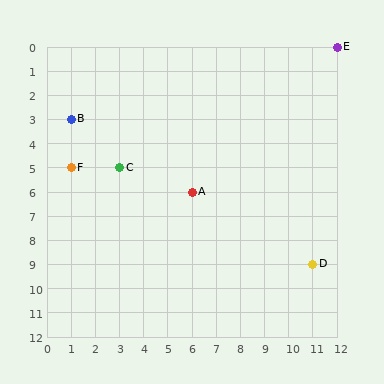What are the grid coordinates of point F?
Point F is at grid coordinates (1, 5).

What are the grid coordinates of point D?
Point D is at grid coordinates (11, 9).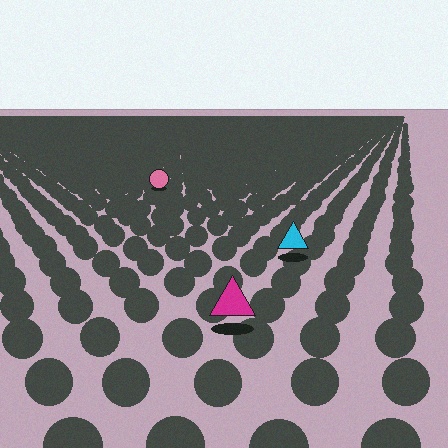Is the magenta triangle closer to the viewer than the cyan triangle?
Yes. The magenta triangle is closer — you can tell from the texture gradient: the ground texture is coarser near it.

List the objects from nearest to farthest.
From nearest to farthest: the magenta triangle, the cyan triangle, the pink circle.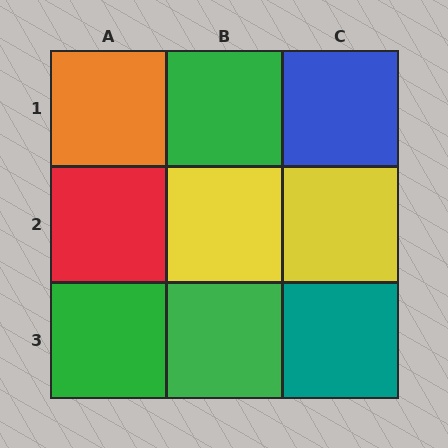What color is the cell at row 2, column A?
Red.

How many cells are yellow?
2 cells are yellow.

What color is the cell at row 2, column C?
Yellow.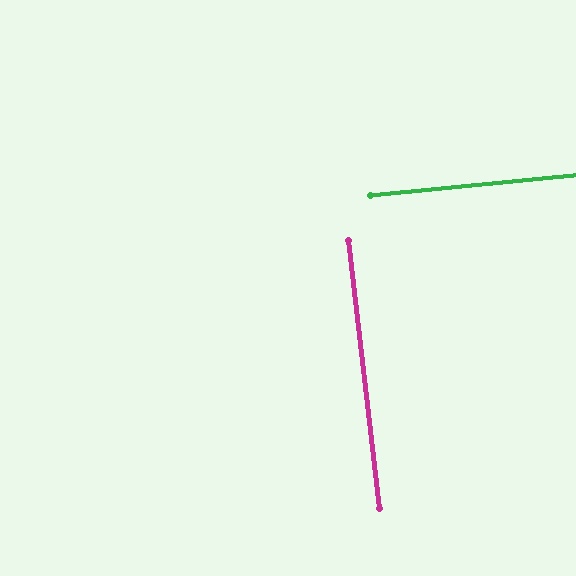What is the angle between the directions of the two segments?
Approximately 89 degrees.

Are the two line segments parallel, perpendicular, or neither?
Perpendicular — they meet at approximately 89°.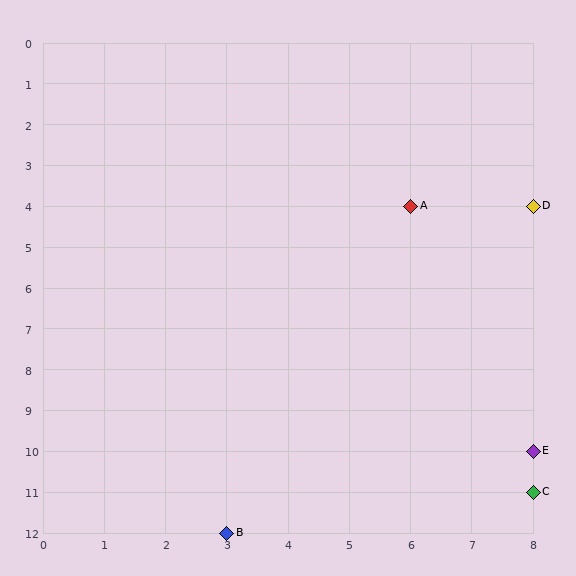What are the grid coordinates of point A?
Point A is at grid coordinates (6, 4).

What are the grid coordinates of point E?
Point E is at grid coordinates (8, 10).